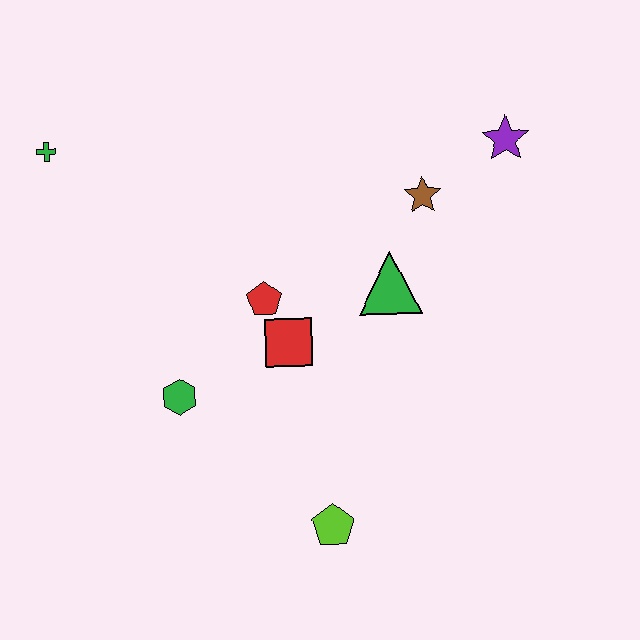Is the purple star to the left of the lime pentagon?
No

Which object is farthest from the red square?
The green cross is farthest from the red square.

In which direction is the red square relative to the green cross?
The red square is to the right of the green cross.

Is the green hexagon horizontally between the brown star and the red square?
No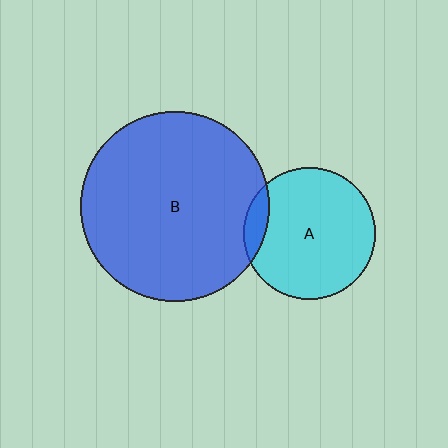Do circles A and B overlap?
Yes.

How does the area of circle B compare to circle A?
Approximately 2.1 times.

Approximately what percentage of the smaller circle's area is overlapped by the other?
Approximately 10%.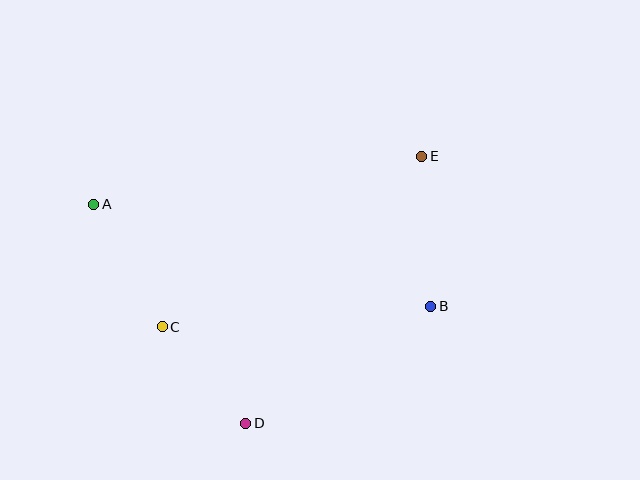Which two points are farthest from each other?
Points A and B are farthest from each other.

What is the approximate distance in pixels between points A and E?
The distance between A and E is approximately 332 pixels.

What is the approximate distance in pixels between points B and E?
The distance between B and E is approximately 150 pixels.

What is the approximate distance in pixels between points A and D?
The distance between A and D is approximately 266 pixels.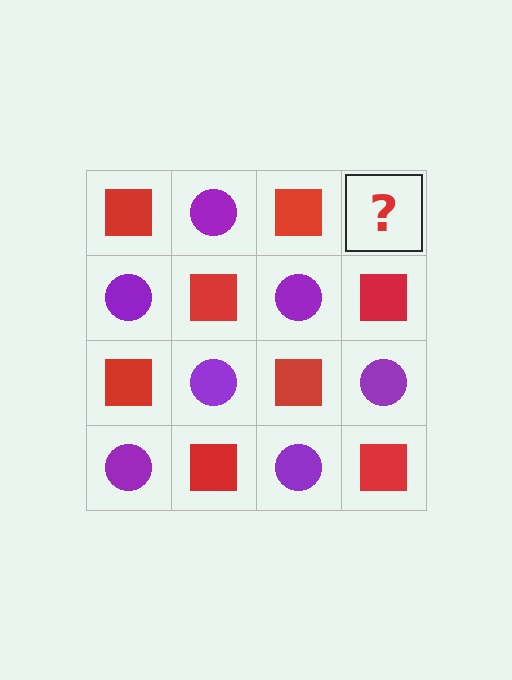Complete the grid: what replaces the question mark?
The question mark should be replaced with a purple circle.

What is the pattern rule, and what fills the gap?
The rule is that it alternates red square and purple circle in a checkerboard pattern. The gap should be filled with a purple circle.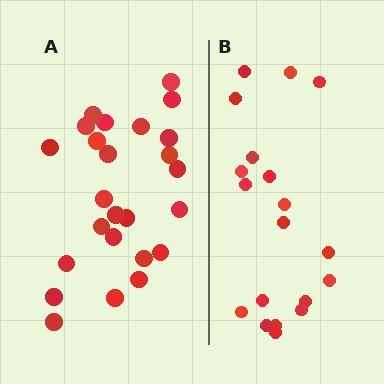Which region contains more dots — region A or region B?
Region A (the left region) has more dots.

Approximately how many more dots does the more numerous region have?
Region A has about 6 more dots than region B.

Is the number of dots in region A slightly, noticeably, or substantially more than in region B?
Region A has noticeably more, but not dramatically so. The ratio is roughly 1.3 to 1.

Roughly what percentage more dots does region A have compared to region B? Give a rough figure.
About 30% more.